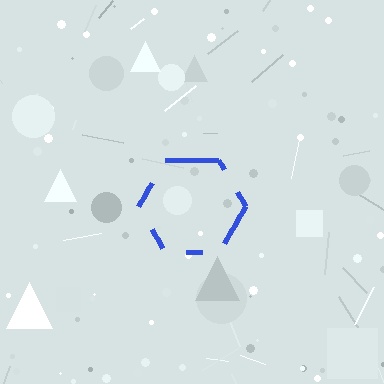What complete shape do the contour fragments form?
The contour fragments form a hexagon.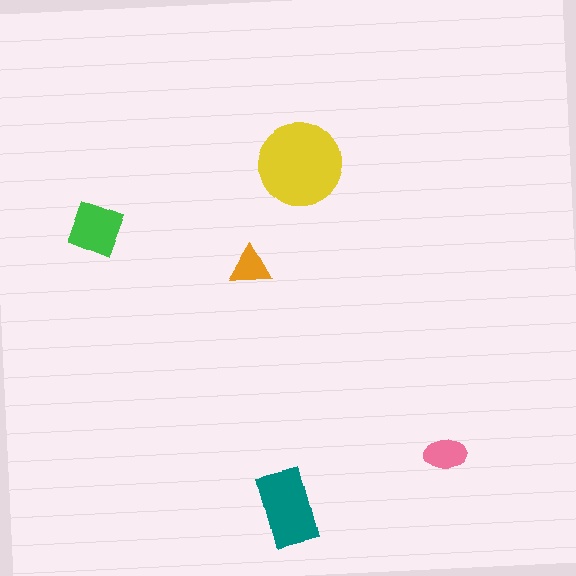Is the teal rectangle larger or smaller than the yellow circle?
Smaller.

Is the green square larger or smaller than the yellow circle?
Smaller.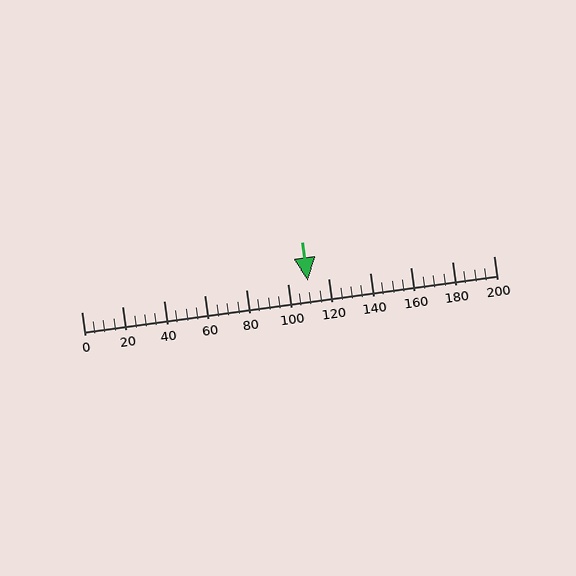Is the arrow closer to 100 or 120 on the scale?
The arrow is closer to 120.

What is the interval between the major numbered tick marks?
The major tick marks are spaced 20 units apart.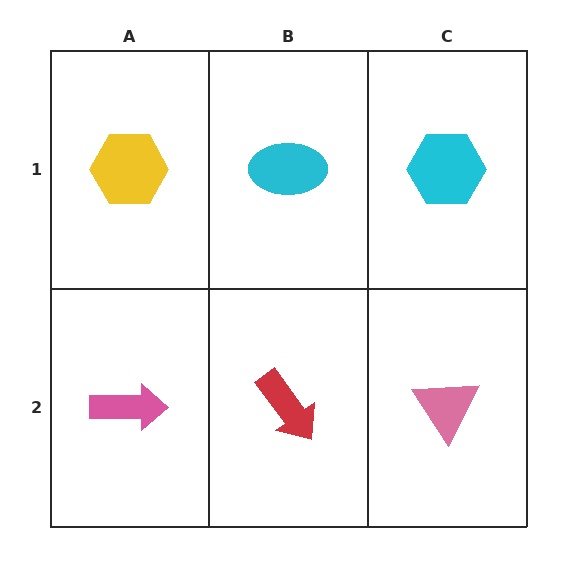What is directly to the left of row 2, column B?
A pink arrow.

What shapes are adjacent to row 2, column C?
A cyan hexagon (row 1, column C), a red arrow (row 2, column B).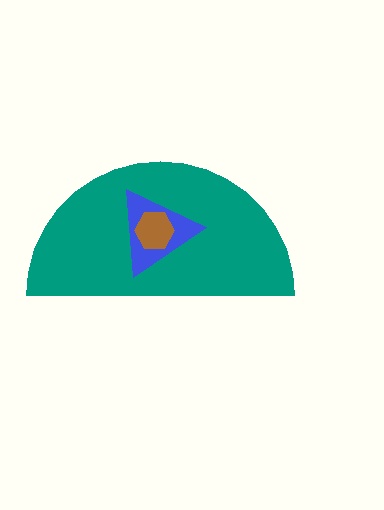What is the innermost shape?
The brown hexagon.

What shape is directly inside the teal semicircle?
The blue triangle.